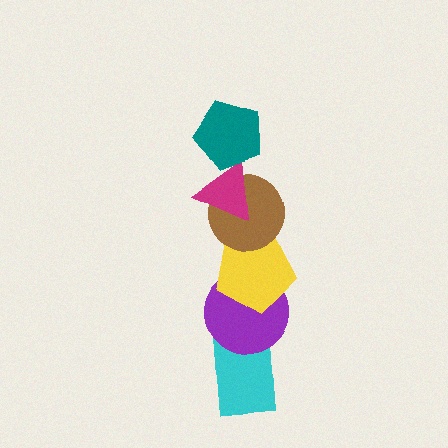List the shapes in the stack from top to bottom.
From top to bottom: the teal pentagon, the magenta triangle, the brown circle, the yellow pentagon, the purple circle, the cyan rectangle.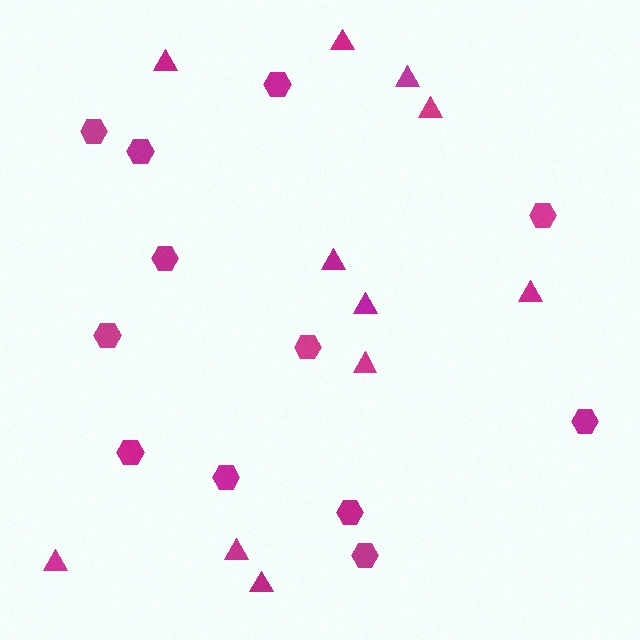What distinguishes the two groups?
There are 2 groups: one group of triangles (11) and one group of hexagons (12).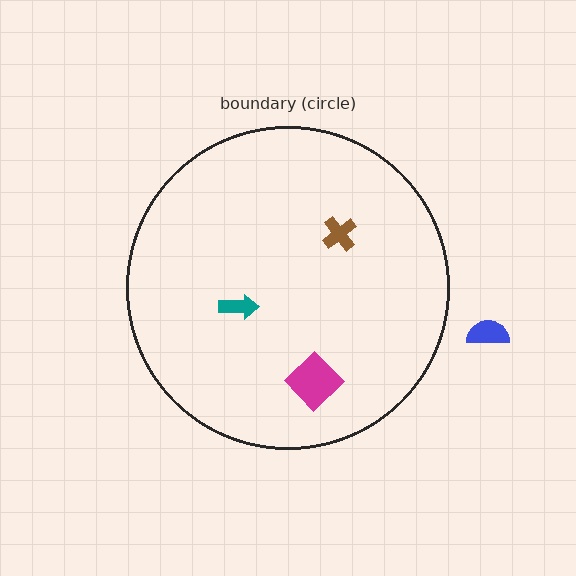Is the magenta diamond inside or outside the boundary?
Inside.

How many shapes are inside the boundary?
3 inside, 1 outside.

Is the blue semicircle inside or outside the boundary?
Outside.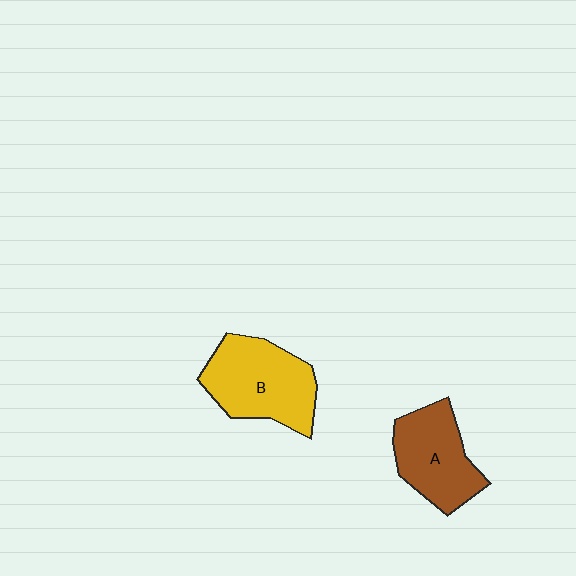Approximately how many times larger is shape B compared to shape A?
Approximately 1.2 times.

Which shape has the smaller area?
Shape A (brown).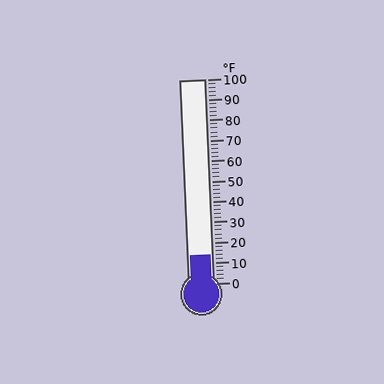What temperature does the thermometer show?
The thermometer shows approximately 14°F.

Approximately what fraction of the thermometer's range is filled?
The thermometer is filled to approximately 15% of its range.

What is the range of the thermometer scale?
The thermometer scale ranges from 0°F to 100°F.